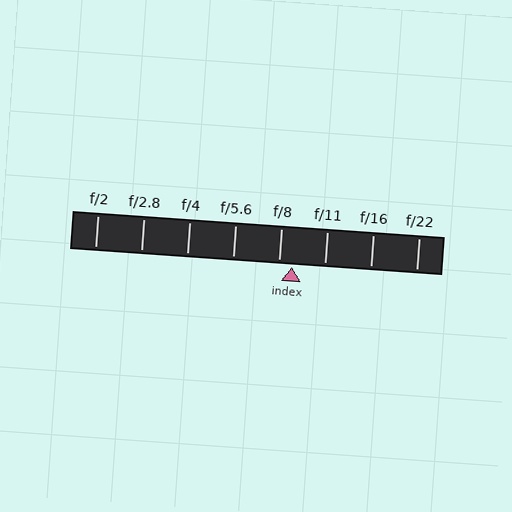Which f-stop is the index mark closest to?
The index mark is closest to f/8.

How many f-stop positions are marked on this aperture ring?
There are 8 f-stop positions marked.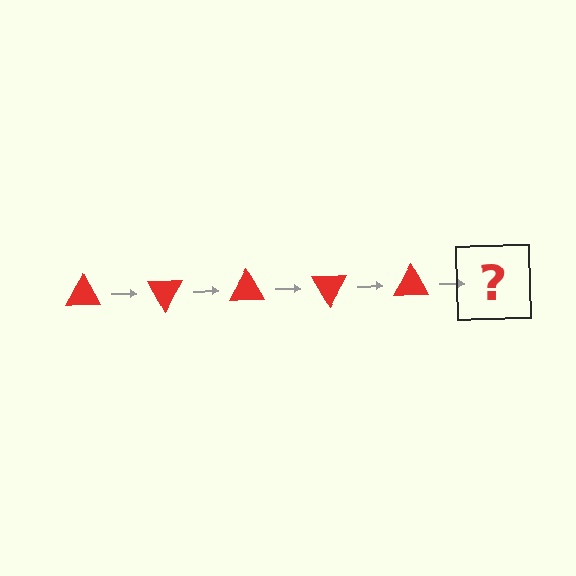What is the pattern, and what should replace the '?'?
The pattern is that the triangle rotates 60 degrees each step. The '?' should be a red triangle rotated 300 degrees.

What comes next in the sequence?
The next element should be a red triangle rotated 300 degrees.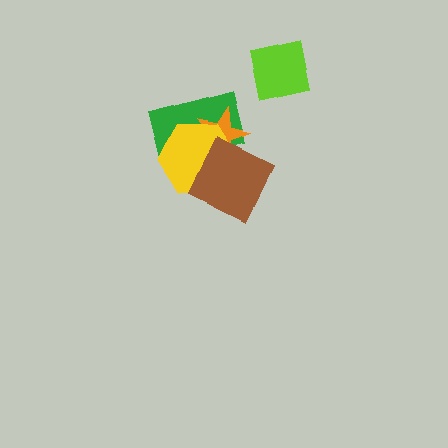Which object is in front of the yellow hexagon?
The brown diamond is in front of the yellow hexagon.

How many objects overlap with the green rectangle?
3 objects overlap with the green rectangle.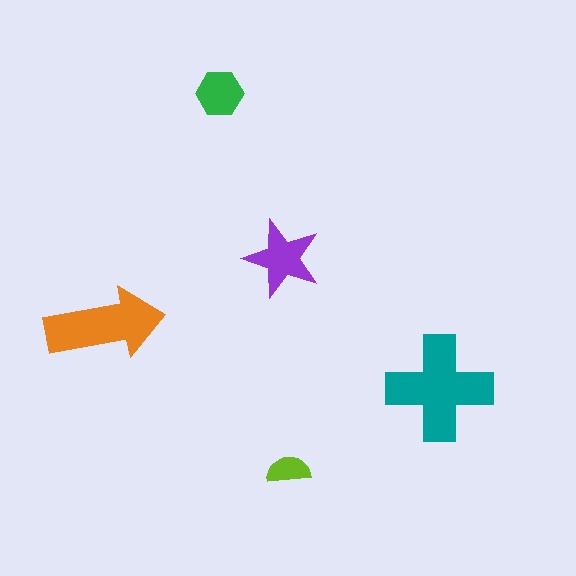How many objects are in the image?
There are 5 objects in the image.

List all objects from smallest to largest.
The lime semicircle, the green hexagon, the purple star, the orange arrow, the teal cross.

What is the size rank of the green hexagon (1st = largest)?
4th.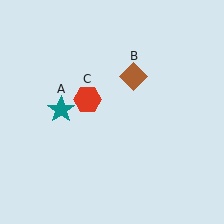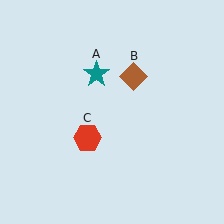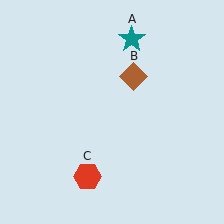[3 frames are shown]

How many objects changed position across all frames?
2 objects changed position: teal star (object A), red hexagon (object C).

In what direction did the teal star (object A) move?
The teal star (object A) moved up and to the right.